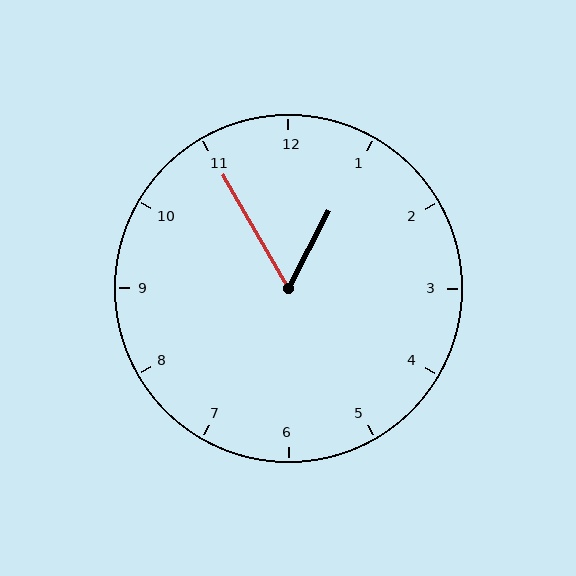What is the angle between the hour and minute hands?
Approximately 58 degrees.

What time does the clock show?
12:55.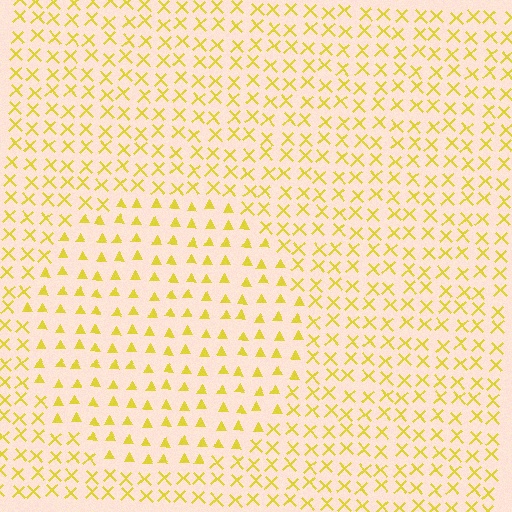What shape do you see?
I see a circle.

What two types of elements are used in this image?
The image uses triangles inside the circle region and X marks outside it.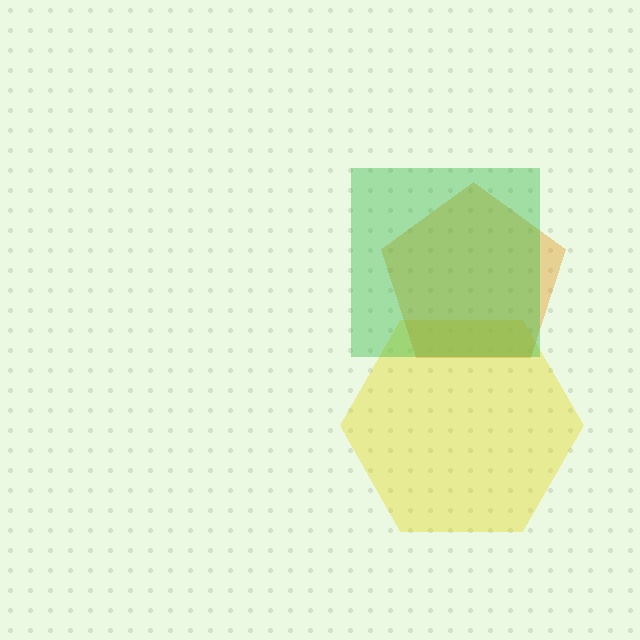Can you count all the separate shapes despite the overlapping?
Yes, there are 3 separate shapes.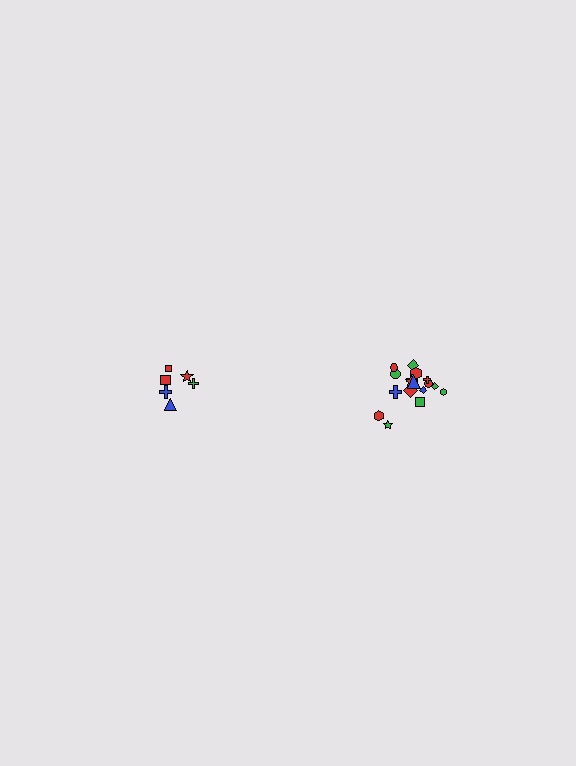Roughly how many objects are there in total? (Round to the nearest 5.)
Roughly 25 objects in total.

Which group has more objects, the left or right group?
The right group.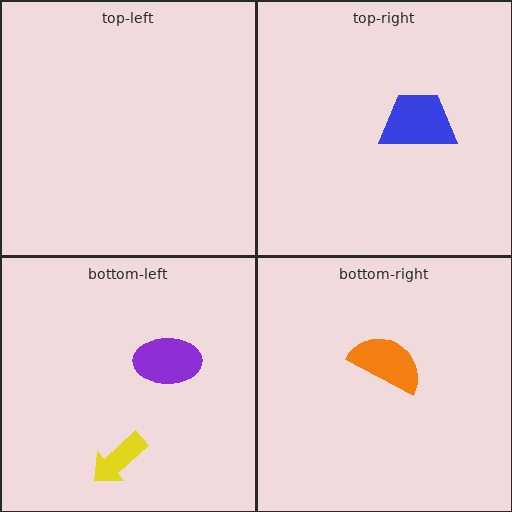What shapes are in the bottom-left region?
The purple ellipse, the yellow arrow.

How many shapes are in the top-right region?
1.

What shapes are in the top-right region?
The blue trapezoid.